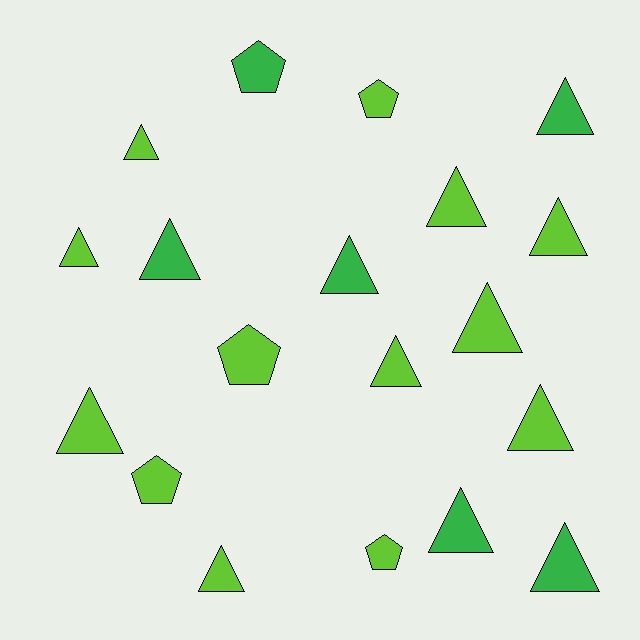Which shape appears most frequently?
Triangle, with 14 objects.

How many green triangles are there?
There are 5 green triangles.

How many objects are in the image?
There are 19 objects.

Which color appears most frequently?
Lime, with 13 objects.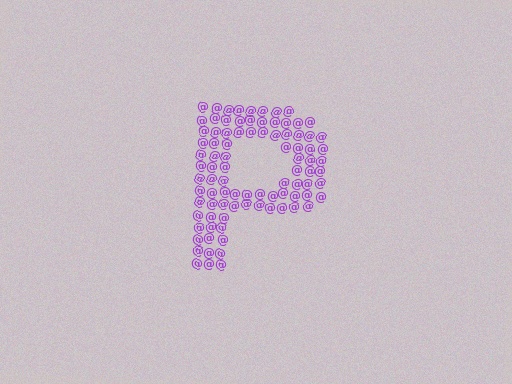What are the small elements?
The small elements are at signs.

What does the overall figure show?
The overall figure shows the letter P.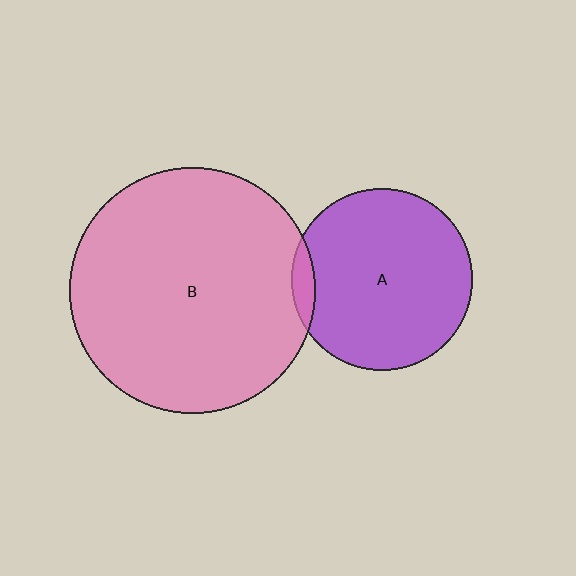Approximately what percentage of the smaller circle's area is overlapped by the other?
Approximately 5%.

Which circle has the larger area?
Circle B (pink).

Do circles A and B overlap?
Yes.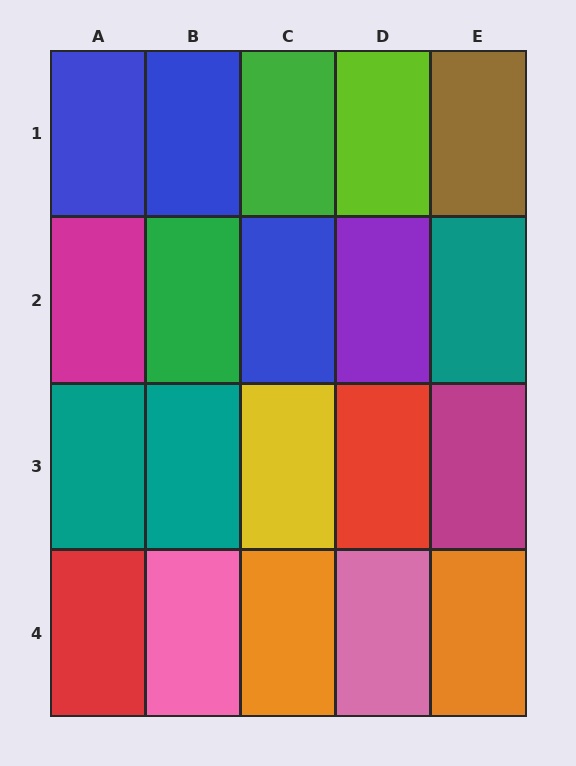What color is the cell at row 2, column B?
Green.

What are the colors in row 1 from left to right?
Blue, blue, green, lime, brown.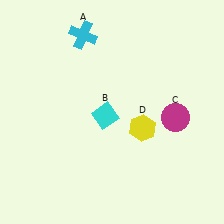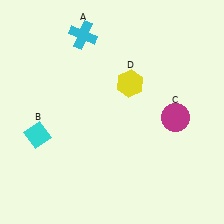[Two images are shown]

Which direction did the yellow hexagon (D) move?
The yellow hexagon (D) moved up.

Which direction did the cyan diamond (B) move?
The cyan diamond (B) moved left.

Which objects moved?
The objects that moved are: the cyan diamond (B), the yellow hexagon (D).